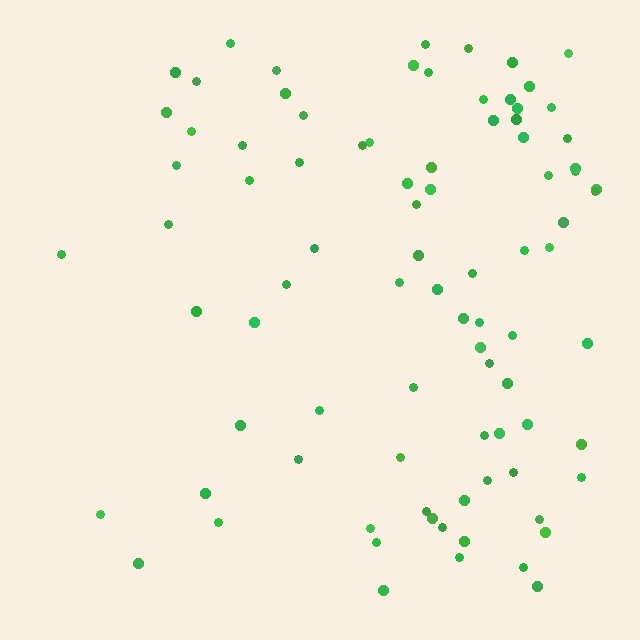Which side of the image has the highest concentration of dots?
The right.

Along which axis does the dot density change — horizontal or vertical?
Horizontal.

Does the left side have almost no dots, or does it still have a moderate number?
Still a moderate number, just noticeably fewer than the right.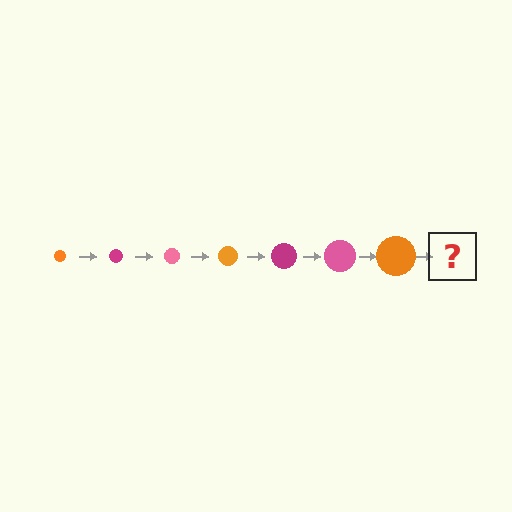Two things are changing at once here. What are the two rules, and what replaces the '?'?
The two rules are that the circle grows larger each step and the color cycles through orange, magenta, and pink. The '?' should be a magenta circle, larger than the previous one.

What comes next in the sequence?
The next element should be a magenta circle, larger than the previous one.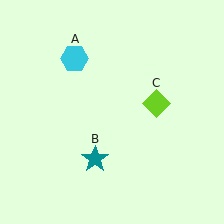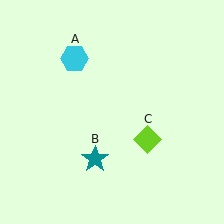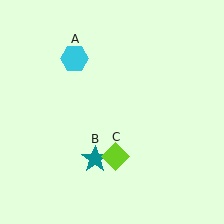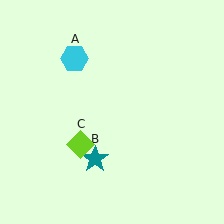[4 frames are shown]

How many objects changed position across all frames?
1 object changed position: lime diamond (object C).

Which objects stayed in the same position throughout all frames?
Cyan hexagon (object A) and teal star (object B) remained stationary.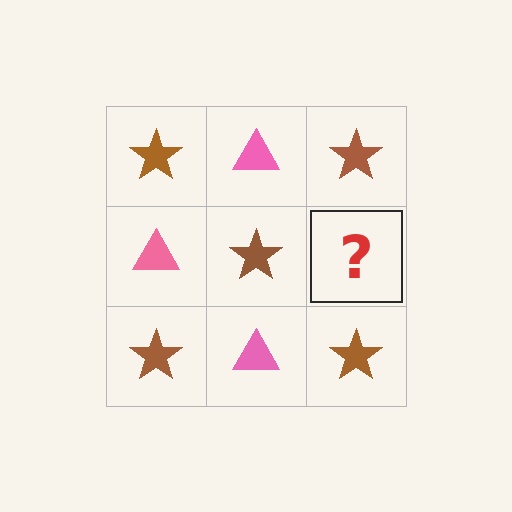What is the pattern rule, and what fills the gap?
The rule is that it alternates brown star and pink triangle in a checkerboard pattern. The gap should be filled with a pink triangle.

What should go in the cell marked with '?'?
The missing cell should contain a pink triangle.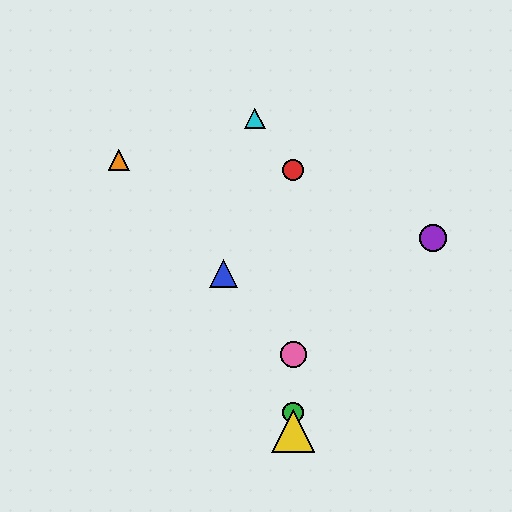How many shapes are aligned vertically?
4 shapes (the red circle, the green circle, the yellow triangle, the pink circle) are aligned vertically.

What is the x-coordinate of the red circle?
The red circle is at x≈293.